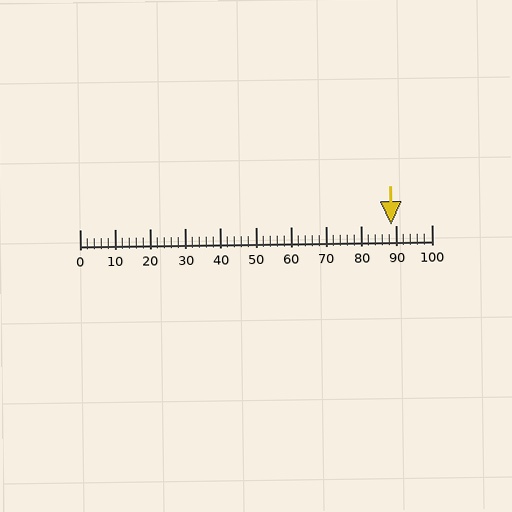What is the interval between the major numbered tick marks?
The major tick marks are spaced 10 units apart.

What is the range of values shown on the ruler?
The ruler shows values from 0 to 100.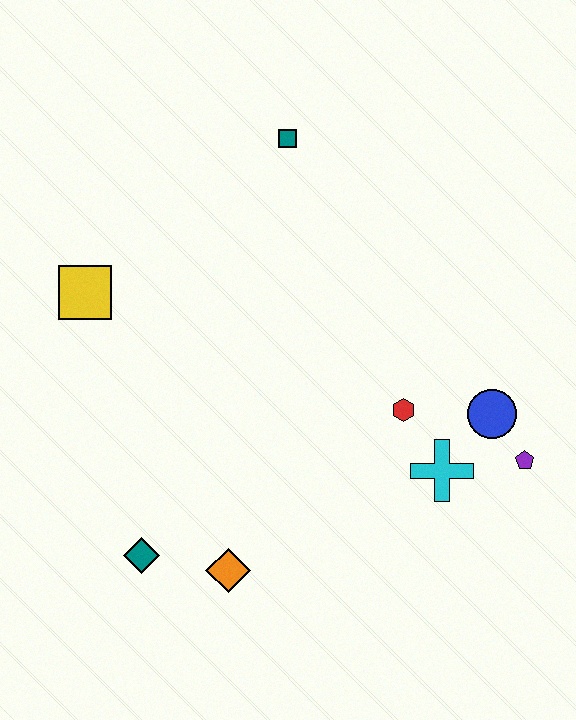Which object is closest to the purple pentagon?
The blue circle is closest to the purple pentagon.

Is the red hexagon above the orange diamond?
Yes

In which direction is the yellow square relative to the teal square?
The yellow square is to the left of the teal square.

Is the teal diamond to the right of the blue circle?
No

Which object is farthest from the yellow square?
The purple pentagon is farthest from the yellow square.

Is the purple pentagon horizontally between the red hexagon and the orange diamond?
No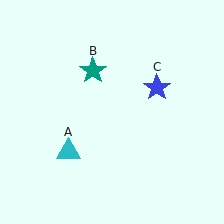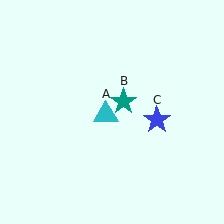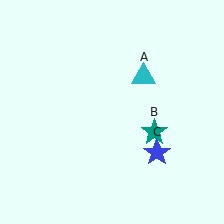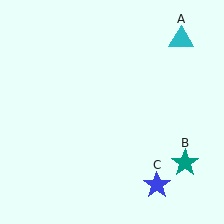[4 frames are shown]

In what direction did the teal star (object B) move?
The teal star (object B) moved down and to the right.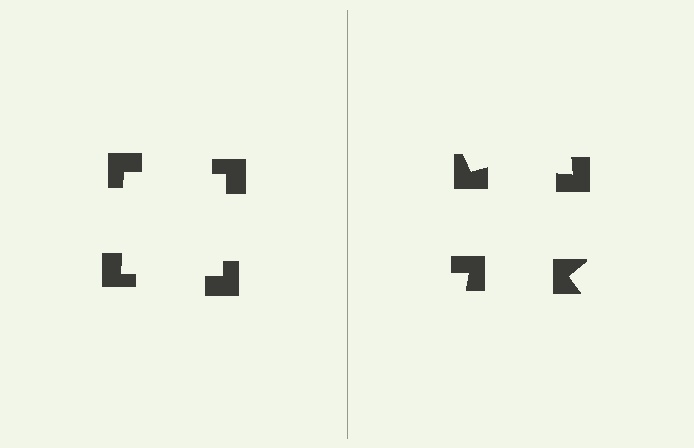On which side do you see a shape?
An illusory square appears on the left side. On the right side the wedge cuts are rotated, so no coherent shape forms.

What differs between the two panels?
The notched squares are positioned identically on both sides; only the wedge orientations differ. On the left they align to a square; on the right they are misaligned.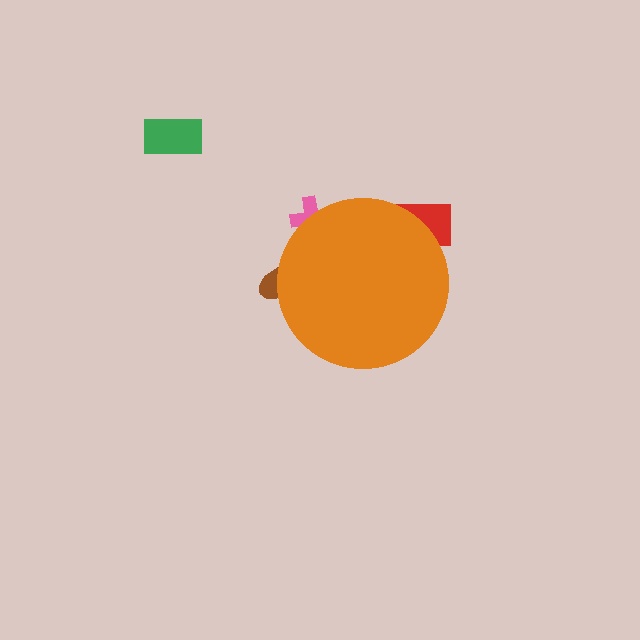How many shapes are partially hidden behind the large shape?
3 shapes are partially hidden.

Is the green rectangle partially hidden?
No, the green rectangle is fully visible.